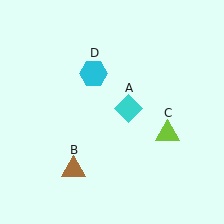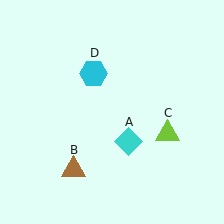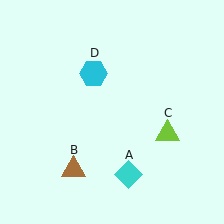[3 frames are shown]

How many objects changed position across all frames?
1 object changed position: cyan diamond (object A).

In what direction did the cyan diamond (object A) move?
The cyan diamond (object A) moved down.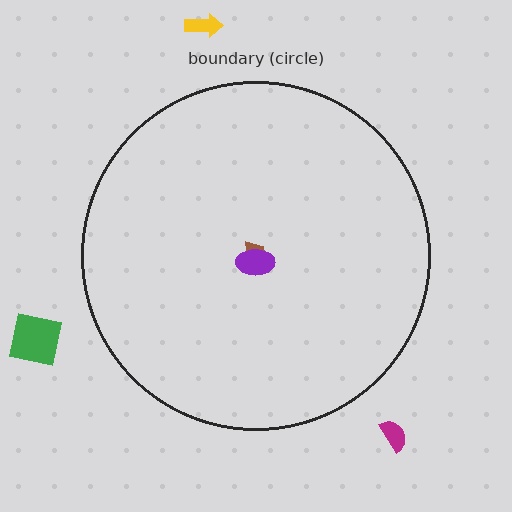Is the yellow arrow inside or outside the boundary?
Outside.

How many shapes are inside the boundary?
2 inside, 3 outside.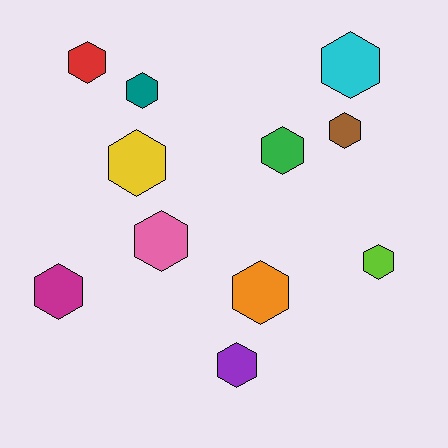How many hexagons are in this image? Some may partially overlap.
There are 11 hexagons.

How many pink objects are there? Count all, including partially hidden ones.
There is 1 pink object.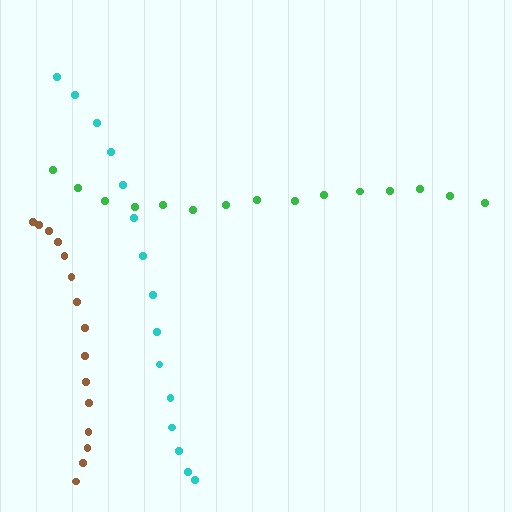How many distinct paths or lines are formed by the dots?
There are 3 distinct paths.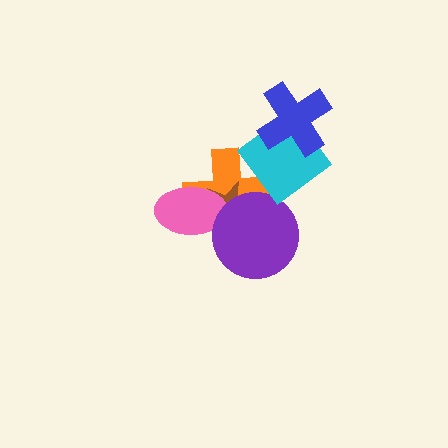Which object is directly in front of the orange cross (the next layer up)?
The brown star is directly in front of the orange cross.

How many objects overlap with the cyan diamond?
2 objects overlap with the cyan diamond.